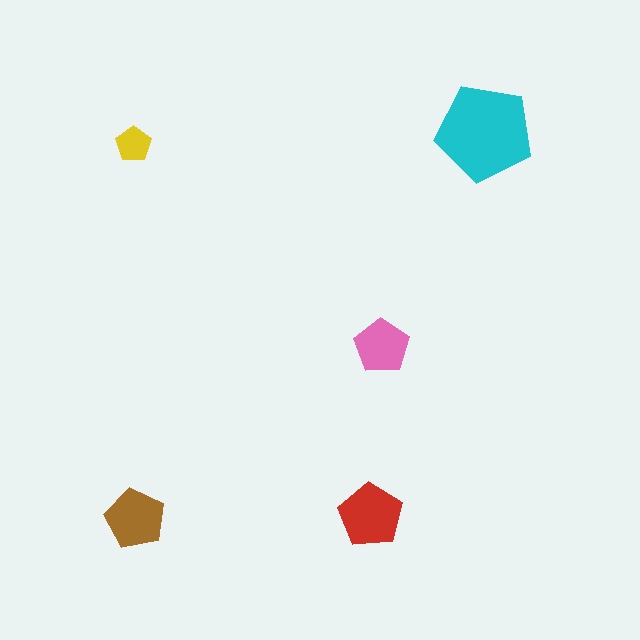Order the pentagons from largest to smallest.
the cyan one, the red one, the brown one, the pink one, the yellow one.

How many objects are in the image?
There are 5 objects in the image.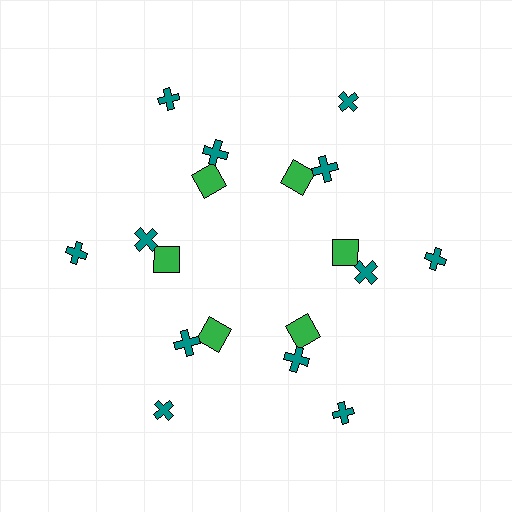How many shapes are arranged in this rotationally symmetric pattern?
There are 18 shapes, arranged in 6 groups of 3.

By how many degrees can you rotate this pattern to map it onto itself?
The pattern maps onto itself every 60 degrees of rotation.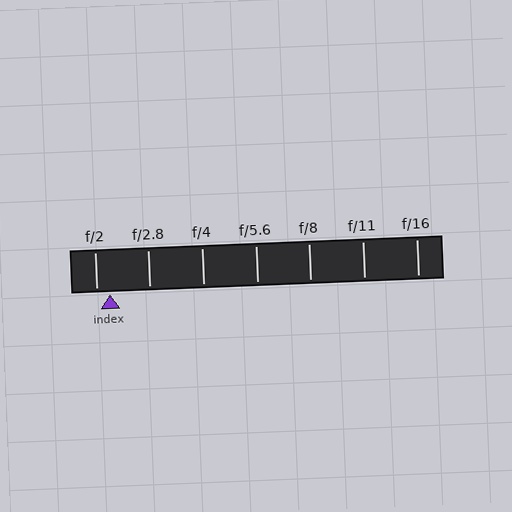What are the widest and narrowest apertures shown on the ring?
The widest aperture shown is f/2 and the narrowest is f/16.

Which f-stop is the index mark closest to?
The index mark is closest to f/2.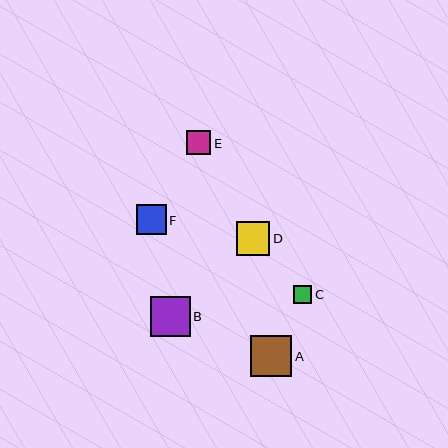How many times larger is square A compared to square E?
Square A is approximately 1.7 times the size of square E.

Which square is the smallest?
Square C is the smallest with a size of approximately 18 pixels.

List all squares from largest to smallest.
From largest to smallest: A, B, D, F, E, C.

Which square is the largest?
Square A is the largest with a size of approximately 41 pixels.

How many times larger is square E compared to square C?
Square E is approximately 1.4 times the size of square C.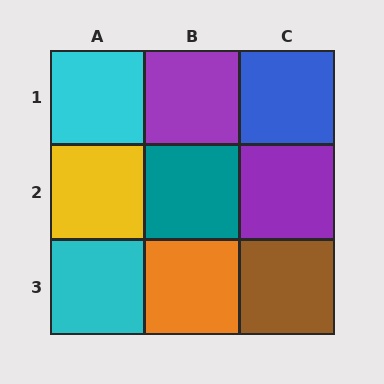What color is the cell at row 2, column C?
Purple.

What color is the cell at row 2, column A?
Yellow.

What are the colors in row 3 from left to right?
Cyan, orange, brown.